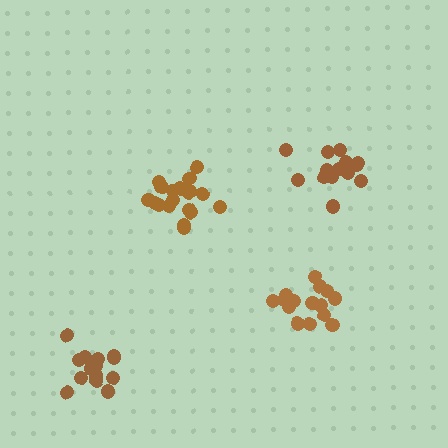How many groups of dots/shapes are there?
There are 4 groups.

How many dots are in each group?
Group 1: 15 dots, Group 2: 15 dots, Group 3: 20 dots, Group 4: 16 dots (66 total).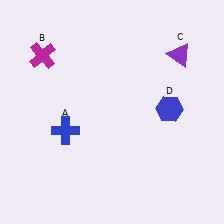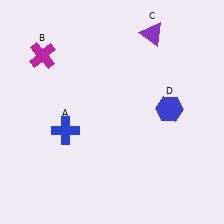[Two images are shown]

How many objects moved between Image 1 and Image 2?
1 object moved between the two images.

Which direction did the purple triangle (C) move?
The purple triangle (C) moved left.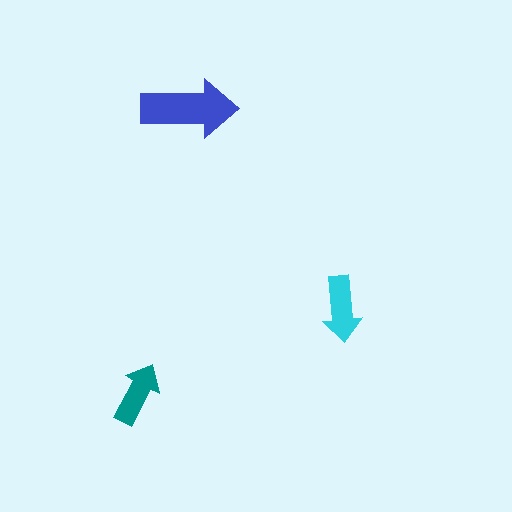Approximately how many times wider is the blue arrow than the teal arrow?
About 1.5 times wider.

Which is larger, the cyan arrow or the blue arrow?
The blue one.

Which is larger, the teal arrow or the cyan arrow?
The cyan one.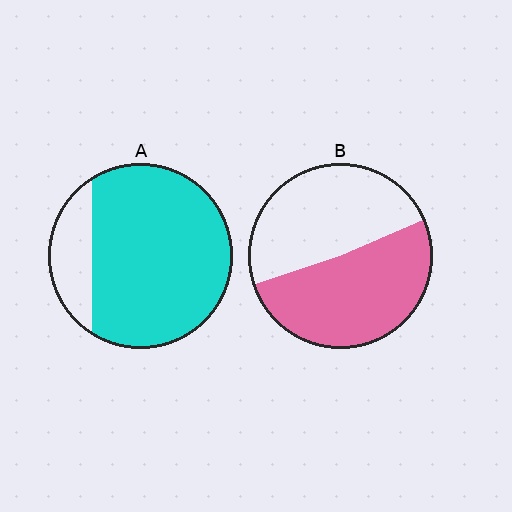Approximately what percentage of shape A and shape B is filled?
A is approximately 80% and B is approximately 50%.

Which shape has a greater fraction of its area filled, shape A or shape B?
Shape A.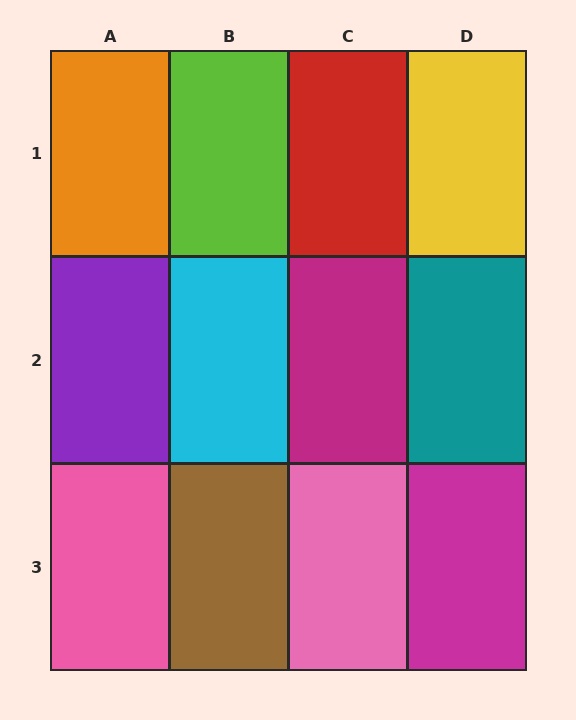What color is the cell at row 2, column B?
Cyan.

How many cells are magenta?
2 cells are magenta.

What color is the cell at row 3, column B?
Brown.